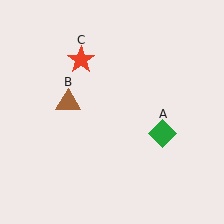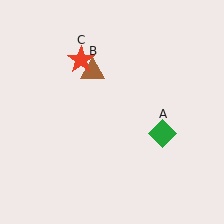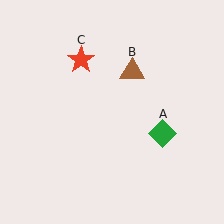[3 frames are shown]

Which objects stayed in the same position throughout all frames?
Green diamond (object A) and red star (object C) remained stationary.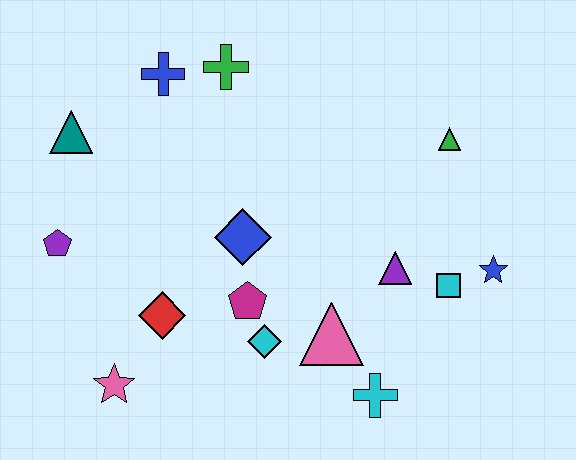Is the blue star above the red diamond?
Yes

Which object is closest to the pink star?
The red diamond is closest to the pink star.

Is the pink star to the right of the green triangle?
No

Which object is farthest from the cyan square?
The teal triangle is farthest from the cyan square.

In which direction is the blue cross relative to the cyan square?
The blue cross is to the left of the cyan square.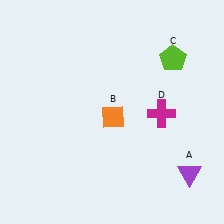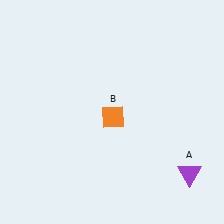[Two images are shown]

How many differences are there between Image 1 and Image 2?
There are 2 differences between the two images.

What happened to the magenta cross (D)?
The magenta cross (D) was removed in Image 2. It was in the bottom-right area of Image 1.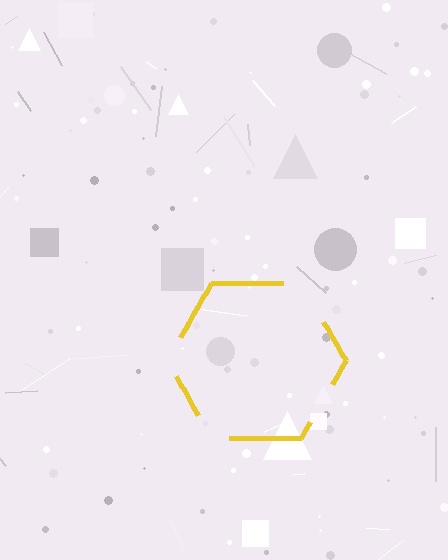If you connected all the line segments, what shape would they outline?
They would outline a hexagon.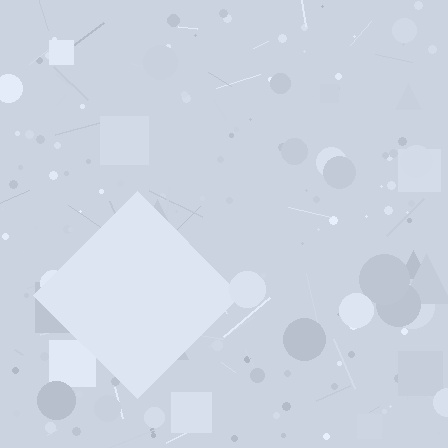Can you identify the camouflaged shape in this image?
The camouflaged shape is a diamond.